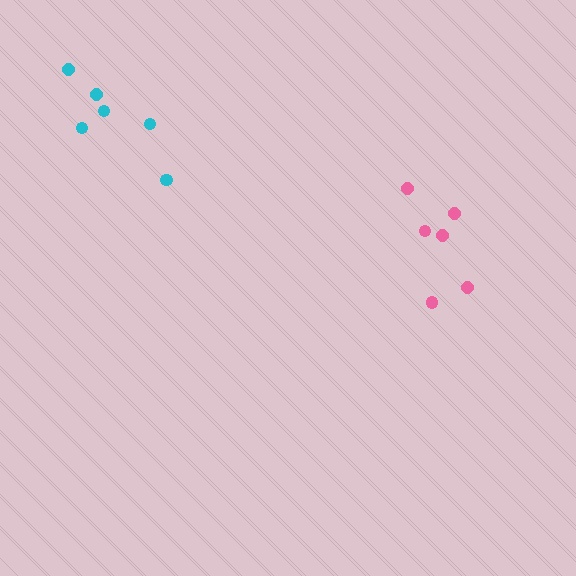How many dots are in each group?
Group 1: 6 dots, Group 2: 6 dots (12 total).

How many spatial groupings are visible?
There are 2 spatial groupings.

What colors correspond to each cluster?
The clusters are colored: pink, cyan.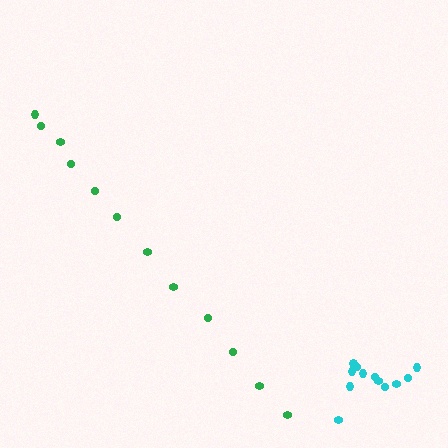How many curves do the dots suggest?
There are 2 distinct paths.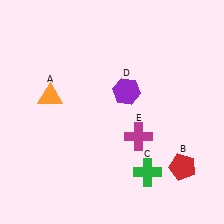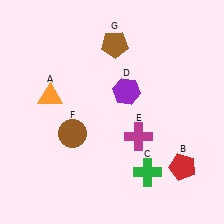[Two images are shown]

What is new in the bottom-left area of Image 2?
A brown circle (F) was added in the bottom-left area of Image 2.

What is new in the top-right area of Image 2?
A brown pentagon (G) was added in the top-right area of Image 2.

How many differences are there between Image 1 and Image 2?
There are 2 differences between the two images.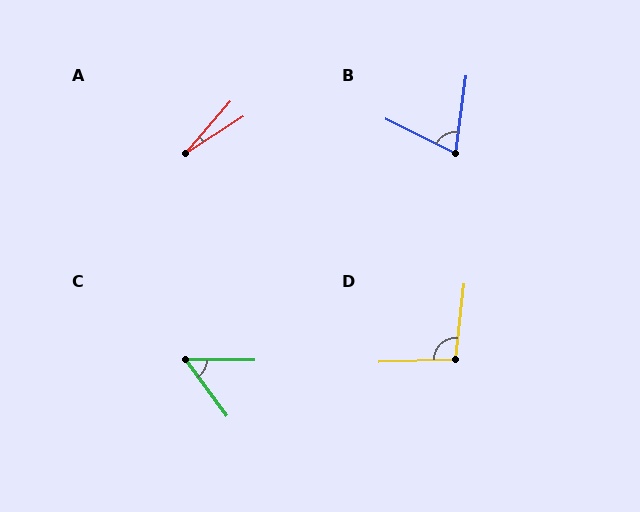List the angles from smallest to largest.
A (17°), C (54°), B (71°), D (98°).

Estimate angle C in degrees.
Approximately 54 degrees.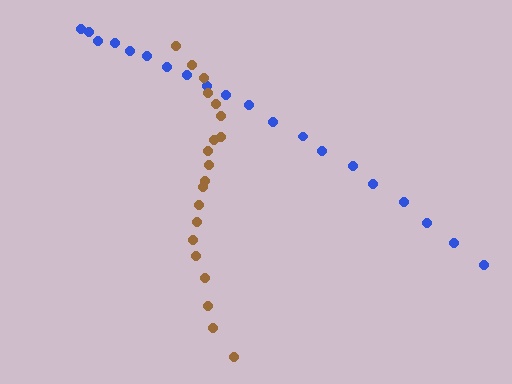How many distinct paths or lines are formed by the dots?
There are 2 distinct paths.